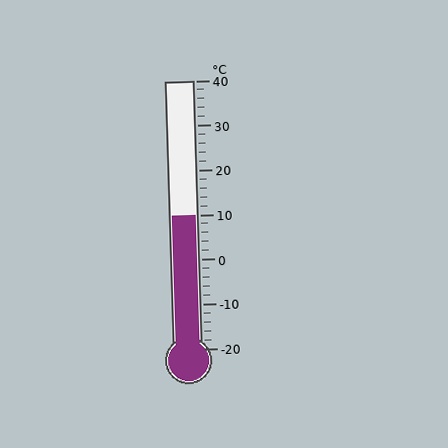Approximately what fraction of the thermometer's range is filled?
The thermometer is filled to approximately 50% of its range.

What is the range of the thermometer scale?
The thermometer scale ranges from -20°C to 40°C.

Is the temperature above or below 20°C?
The temperature is below 20°C.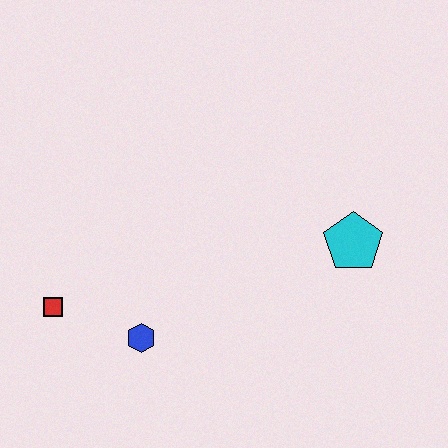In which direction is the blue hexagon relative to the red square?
The blue hexagon is to the right of the red square.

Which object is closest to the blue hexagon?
The red square is closest to the blue hexagon.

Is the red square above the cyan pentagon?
No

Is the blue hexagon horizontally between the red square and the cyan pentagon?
Yes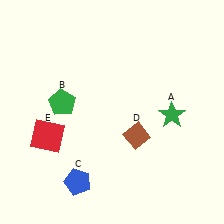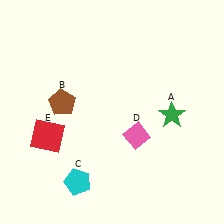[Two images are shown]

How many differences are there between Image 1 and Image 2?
There are 3 differences between the two images.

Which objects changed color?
B changed from green to brown. C changed from blue to cyan. D changed from brown to pink.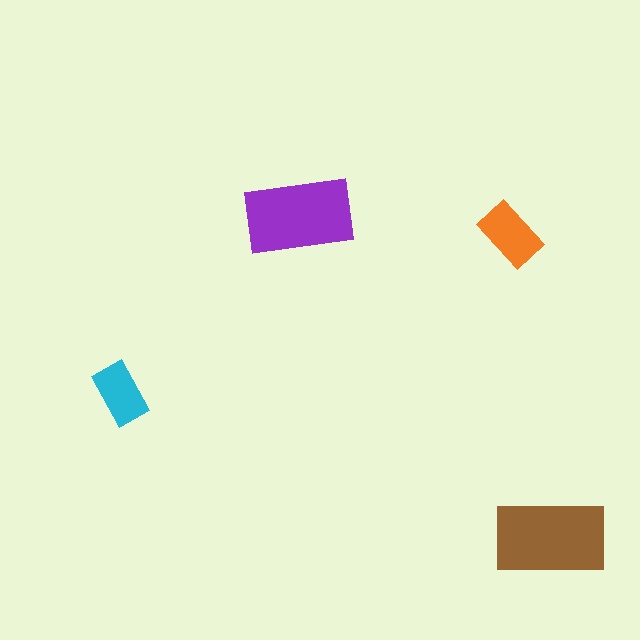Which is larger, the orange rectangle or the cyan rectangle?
The orange one.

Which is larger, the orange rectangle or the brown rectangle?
The brown one.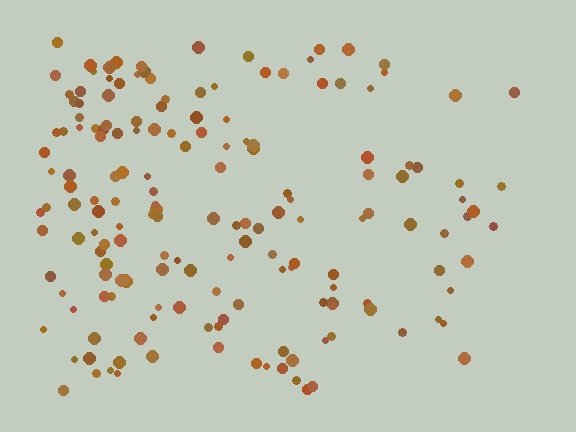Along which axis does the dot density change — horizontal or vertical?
Horizontal.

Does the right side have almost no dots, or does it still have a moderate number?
Still a moderate number, just noticeably fewer than the left.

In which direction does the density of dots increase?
From right to left, with the left side densest.